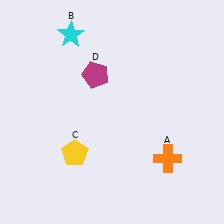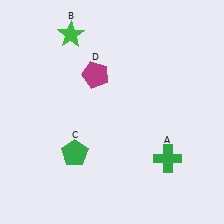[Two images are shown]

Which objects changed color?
A changed from orange to green. B changed from cyan to green. C changed from yellow to green.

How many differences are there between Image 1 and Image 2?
There are 3 differences between the two images.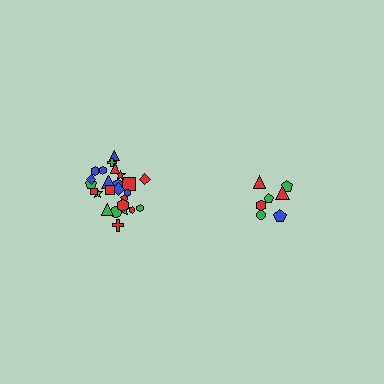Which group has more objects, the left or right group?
The left group.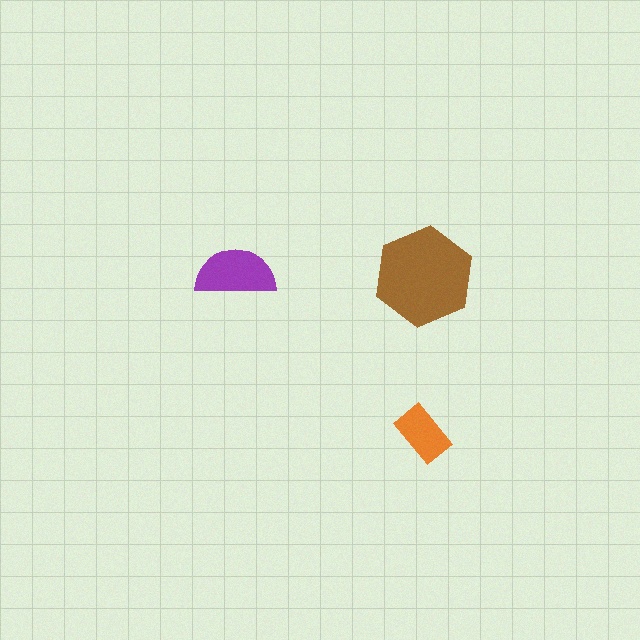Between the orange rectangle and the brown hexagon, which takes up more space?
The brown hexagon.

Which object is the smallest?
The orange rectangle.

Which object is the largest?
The brown hexagon.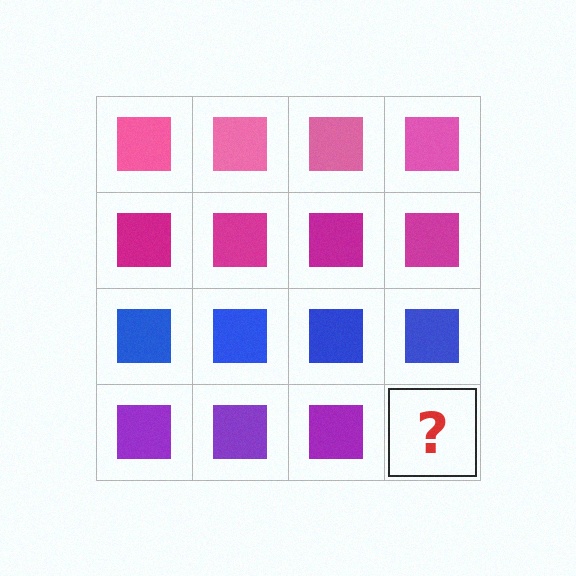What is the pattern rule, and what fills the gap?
The rule is that each row has a consistent color. The gap should be filled with a purple square.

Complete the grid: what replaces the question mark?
The question mark should be replaced with a purple square.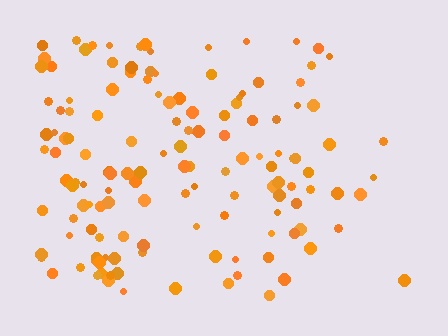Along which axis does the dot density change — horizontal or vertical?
Horizontal.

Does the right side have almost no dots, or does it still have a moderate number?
Still a moderate number, just noticeably fewer than the left.